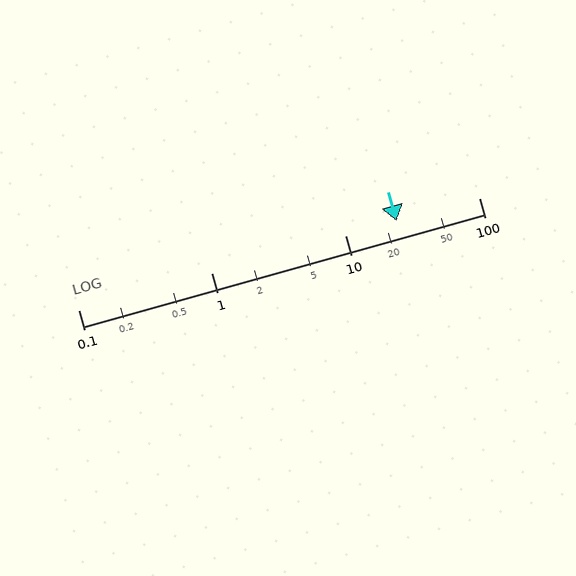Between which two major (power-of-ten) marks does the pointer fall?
The pointer is between 10 and 100.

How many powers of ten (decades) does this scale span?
The scale spans 3 decades, from 0.1 to 100.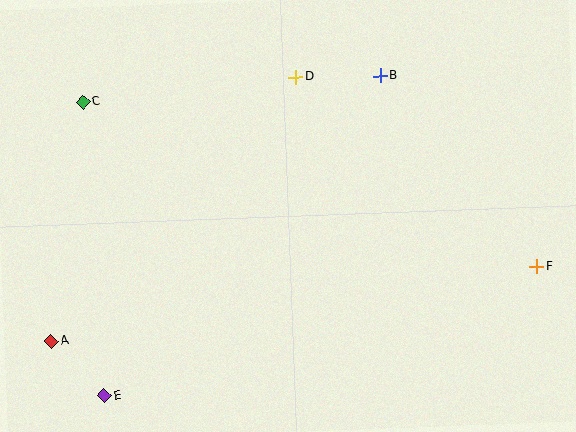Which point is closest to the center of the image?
Point D at (295, 77) is closest to the center.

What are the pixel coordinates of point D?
Point D is at (295, 77).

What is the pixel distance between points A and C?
The distance between A and C is 242 pixels.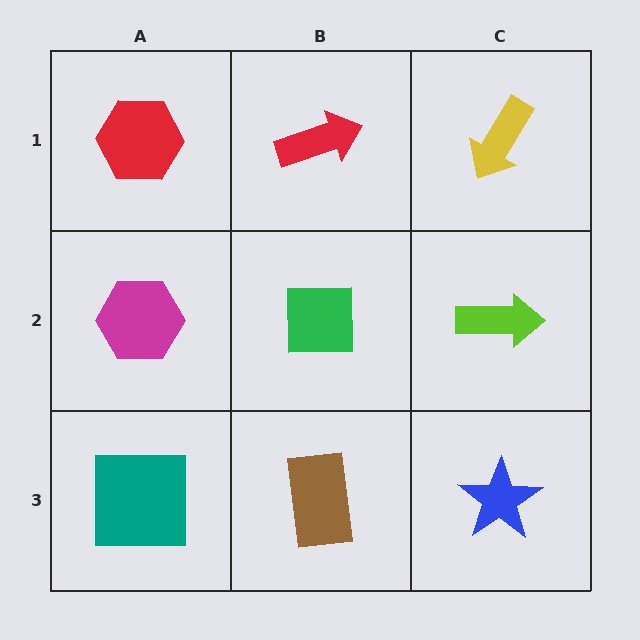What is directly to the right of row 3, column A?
A brown rectangle.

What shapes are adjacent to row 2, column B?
A red arrow (row 1, column B), a brown rectangle (row 3, column B), a magenta hexagon (row 2, column A), a lime arrow (row 2, column C).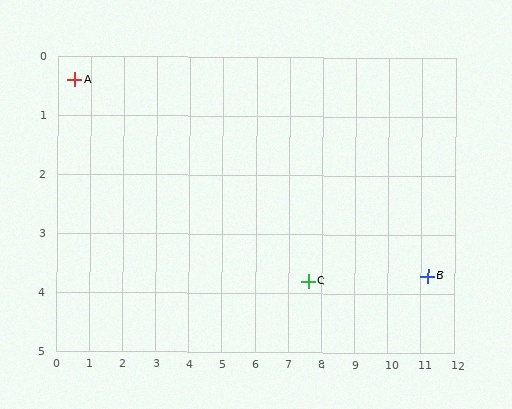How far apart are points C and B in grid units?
Points C and B are about 3.6 grid units apart.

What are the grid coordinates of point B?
Point B is at approximately (11.2, 3.7).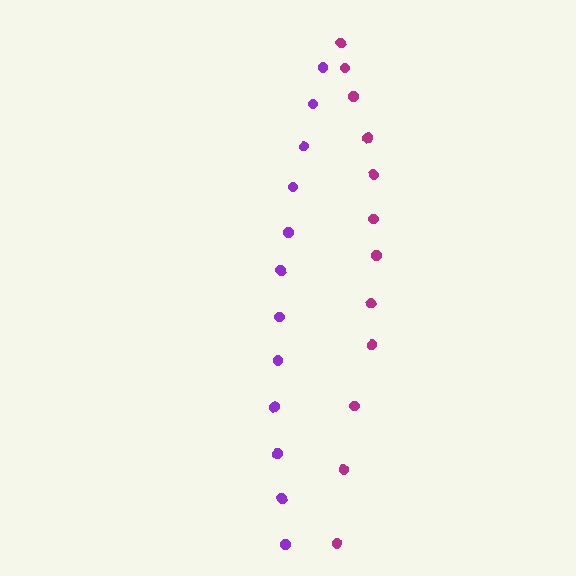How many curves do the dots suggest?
There are 2 distinct paths.